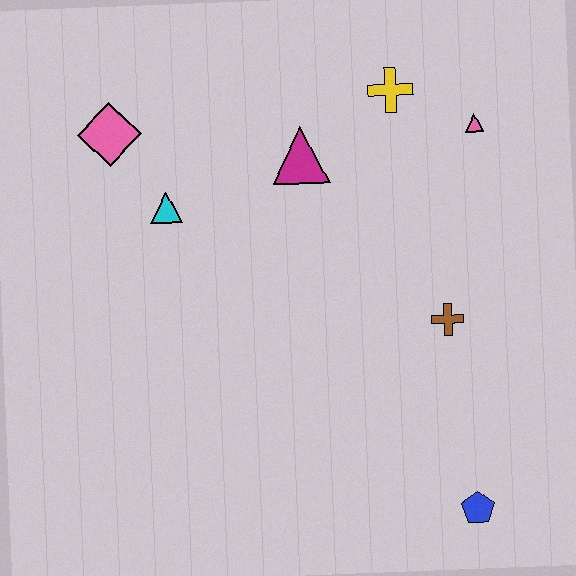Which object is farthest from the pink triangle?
The blue pentagon is farthest from the pink triangle.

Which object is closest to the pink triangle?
The yellow cross is closest to the pink triangle.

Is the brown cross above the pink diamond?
No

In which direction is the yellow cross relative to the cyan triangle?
The yellow cross is to the right of the cyan triangle.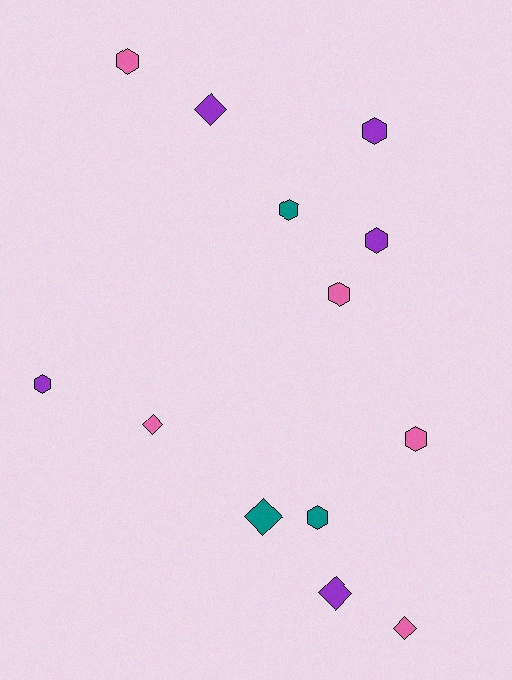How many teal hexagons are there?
There are 2 teal hexagons.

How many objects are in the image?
There are 13 objects.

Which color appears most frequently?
Pink, with 5 objects.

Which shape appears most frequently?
Hexagon, with 8 objects.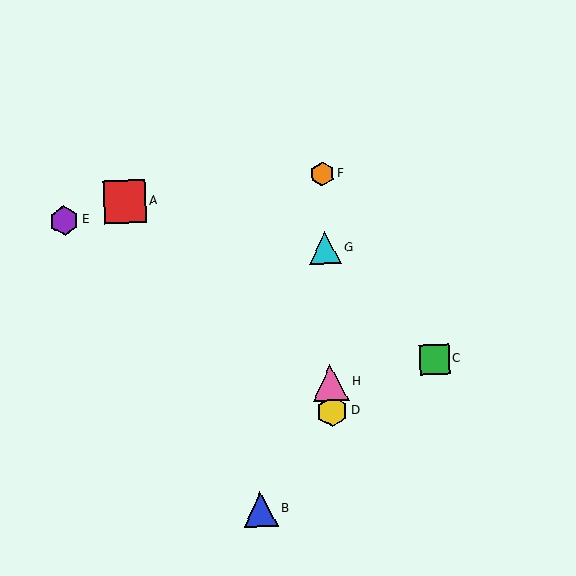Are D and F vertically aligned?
Yes, both are at x≈332.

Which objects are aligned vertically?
Objects D, F, G, H are aligned vertically.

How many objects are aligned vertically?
4 objects (D, F, G, H) are aligned vertically.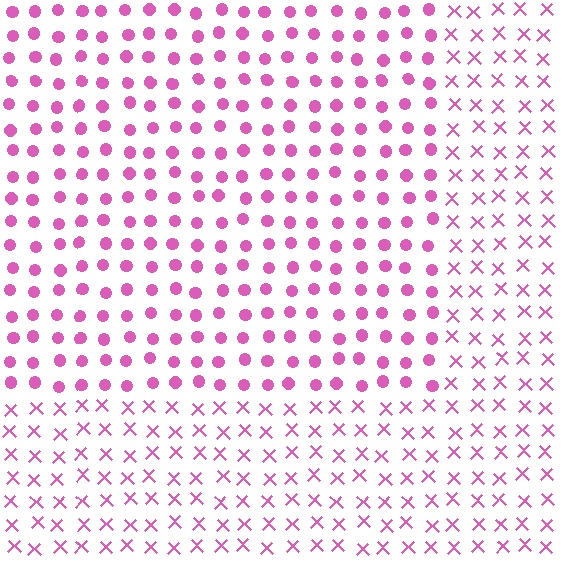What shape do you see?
I see a rectangle.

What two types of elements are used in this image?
The image uses circles inside the rectangle region and X marks outside it.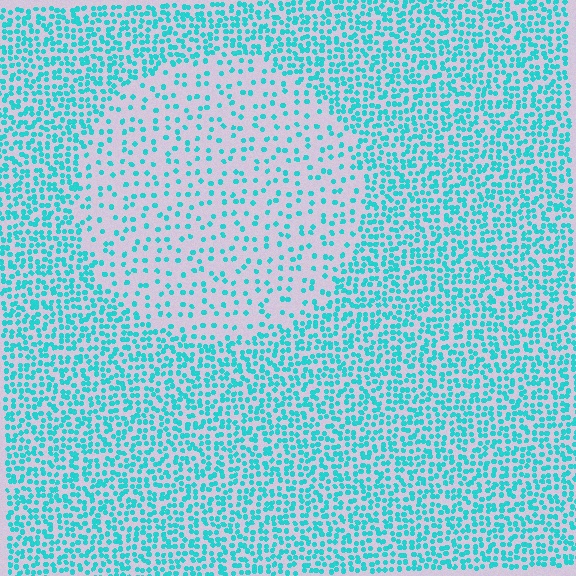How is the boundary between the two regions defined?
The boundary is defined by a change in element density (approximately 2.5x ratio). All elements are the same color, size, and shape.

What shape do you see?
I see a circle.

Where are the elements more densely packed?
The elements are more densely packed outside the circle boundary.